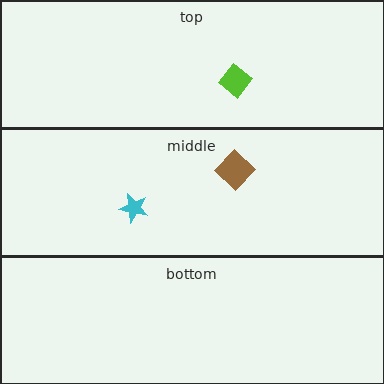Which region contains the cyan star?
The middle region.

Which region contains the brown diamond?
The middle region.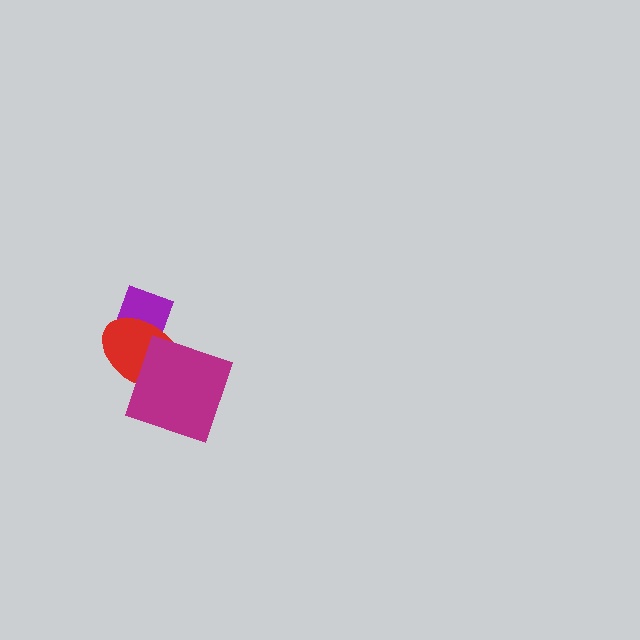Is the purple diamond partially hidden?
Yes, it is partially covered by another shape.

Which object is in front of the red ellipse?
The magenta square is in front of the red ellipse.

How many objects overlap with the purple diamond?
1 object overlaps with the purple diamond.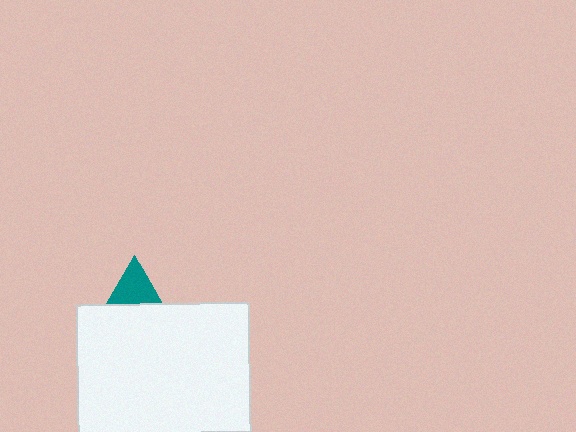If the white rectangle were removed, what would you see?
You would see the complete teal triangle.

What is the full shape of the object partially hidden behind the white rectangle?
The partially hidden object is a teal triangle.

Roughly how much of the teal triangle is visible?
A small part of it is visible (roughly 39%).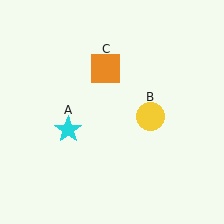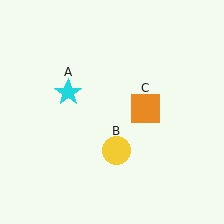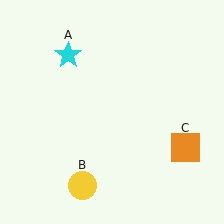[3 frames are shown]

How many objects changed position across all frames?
3 objects changed position: cyan star (object A), yellow circle (object B), orange square (object C).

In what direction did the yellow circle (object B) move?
The yellow circle (object B) moved down and to the left.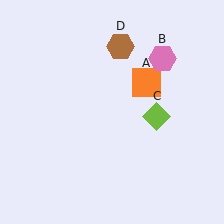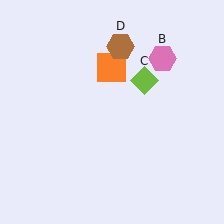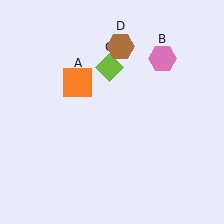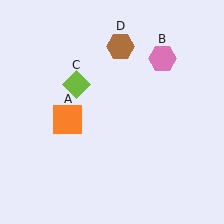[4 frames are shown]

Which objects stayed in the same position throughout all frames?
Pink hexagon (object B) and brown hexagon (object D) remained stationary.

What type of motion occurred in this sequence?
The orange square (object A), lime diamond (object C) rotated counterclockwise around the center of the scene.